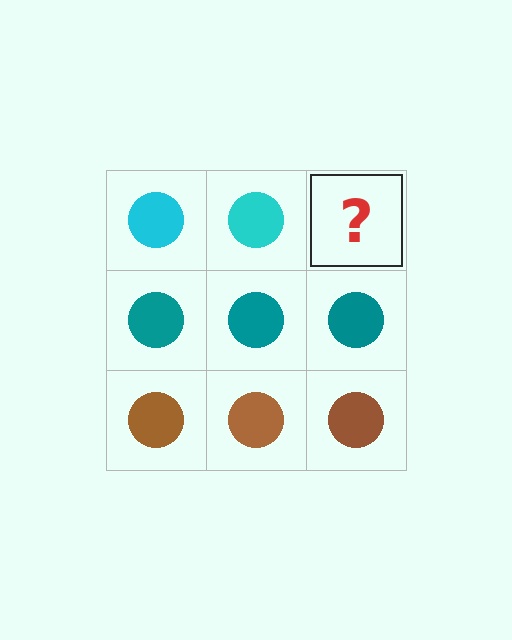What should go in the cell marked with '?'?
The missing cell should contain a cyan circle.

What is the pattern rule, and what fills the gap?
The rule is that each row has a consistent color. The gap should be filled with a cyan circle.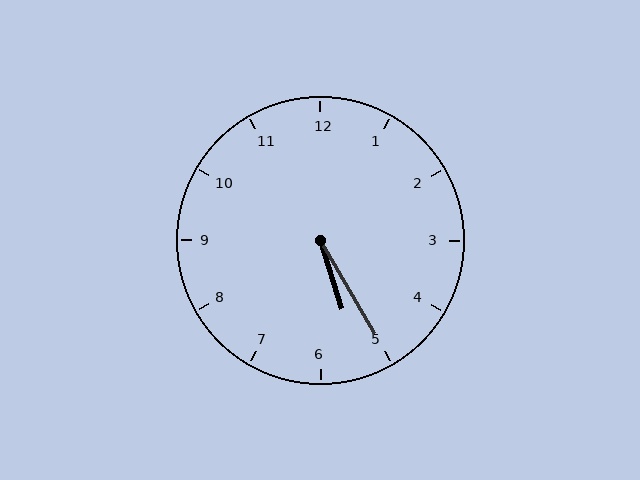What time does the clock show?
5:25.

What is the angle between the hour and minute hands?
Approximately 12 degrees.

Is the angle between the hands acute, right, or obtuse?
It is acute.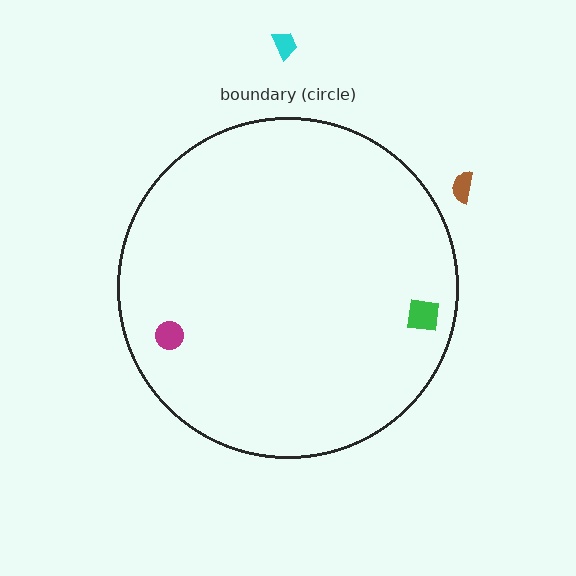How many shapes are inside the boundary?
2 inside, 2 outside.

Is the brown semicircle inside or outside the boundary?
Outside.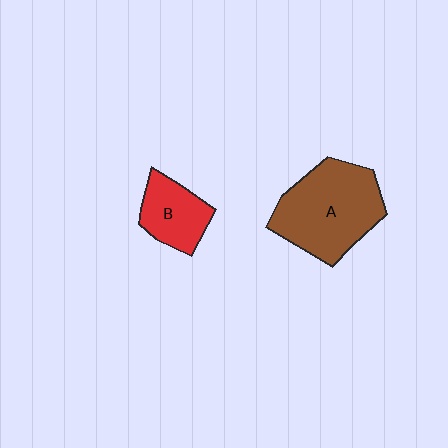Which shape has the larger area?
Shape A (brown).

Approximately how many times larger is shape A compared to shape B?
Approximately 2.0 times.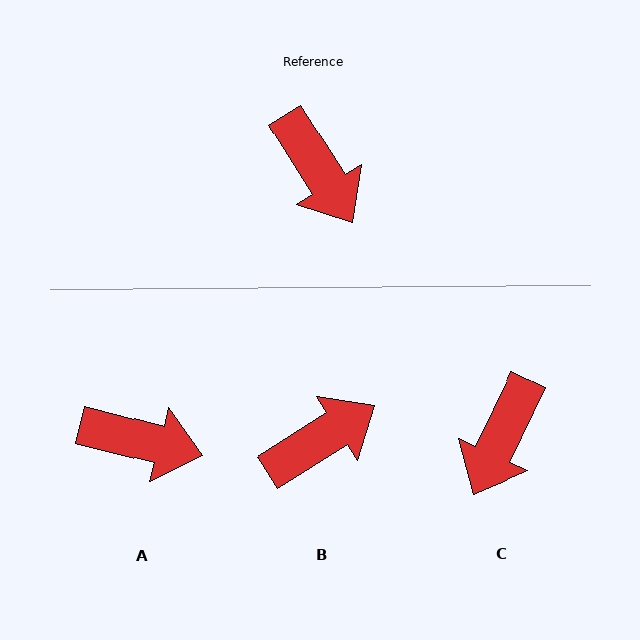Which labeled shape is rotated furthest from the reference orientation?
B, about 90 degrees away.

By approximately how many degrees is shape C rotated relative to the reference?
Approximately 57 degrees clockwise.